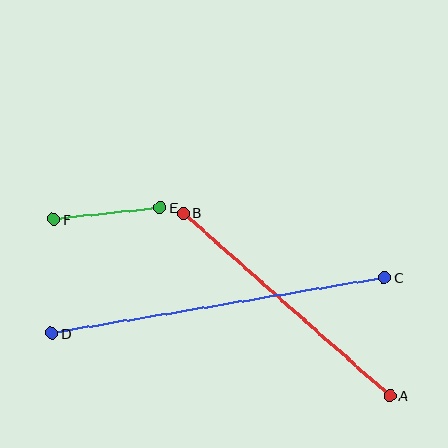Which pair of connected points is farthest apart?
Points C and D are farthest apart.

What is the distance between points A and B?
The distance is approximately 275 pixels.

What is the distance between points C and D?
The distance is approximately 337 pixels.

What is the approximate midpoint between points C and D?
The midpoint is at approximately (218, 305) pixels.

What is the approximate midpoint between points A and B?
The midpoint is at approximately (287, 305) pixels.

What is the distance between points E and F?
The distance is approximately 107 pixels.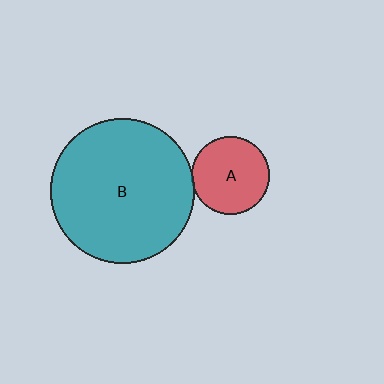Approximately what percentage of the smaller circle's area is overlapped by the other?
Approximately 5%.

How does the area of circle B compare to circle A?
Approximately 3.5 times.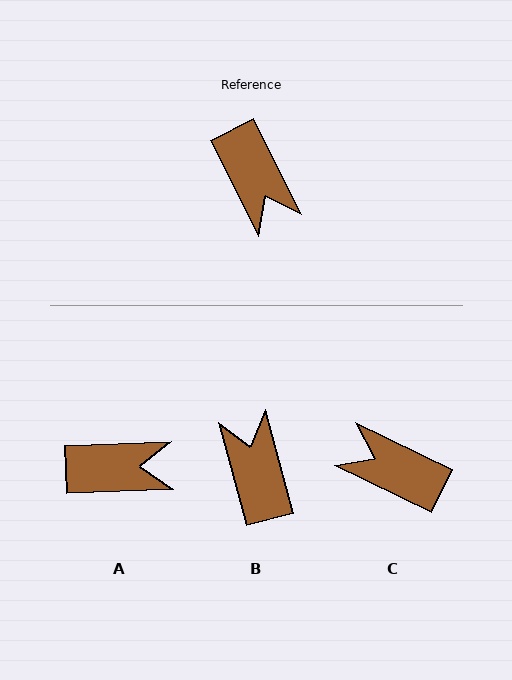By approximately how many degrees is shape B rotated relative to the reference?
Approximately 168 degrees counter-clockwise.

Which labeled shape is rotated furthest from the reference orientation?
B, about 168 degrees away.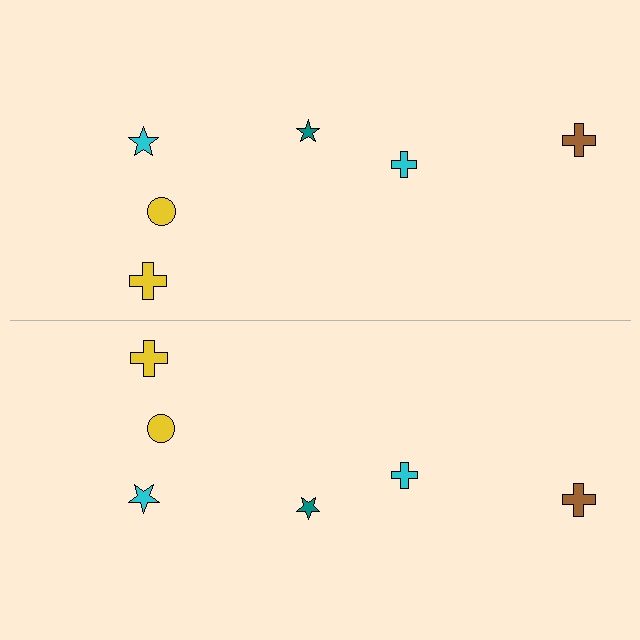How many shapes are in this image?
There are 12 shapes in this image.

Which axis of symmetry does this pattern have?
The pattern has a horizontal axis of symmetry running through the center of the image.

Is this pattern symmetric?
Yes, this pattern has bilateral (reflection) symmetry.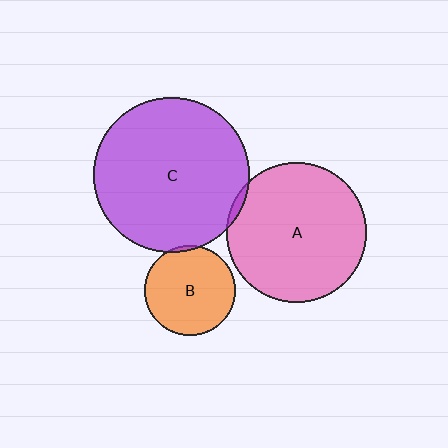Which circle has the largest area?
Circle C (purple).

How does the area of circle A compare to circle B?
Approximately 2.4 times.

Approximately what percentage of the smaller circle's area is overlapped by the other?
Approximately 5%.